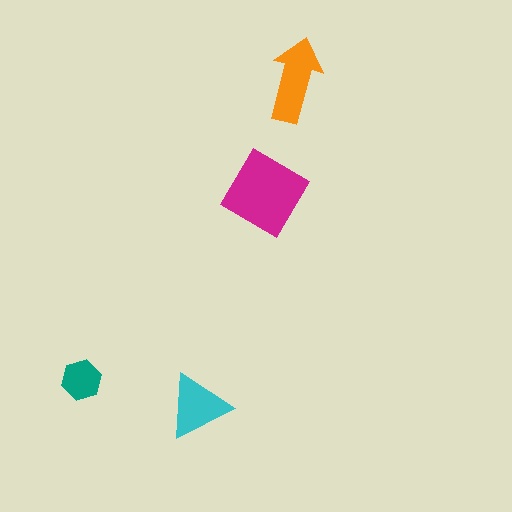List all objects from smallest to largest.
The teal hexagon, the cyan triangle, the orange arrow, the magenta diamond.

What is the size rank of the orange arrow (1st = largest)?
2nd.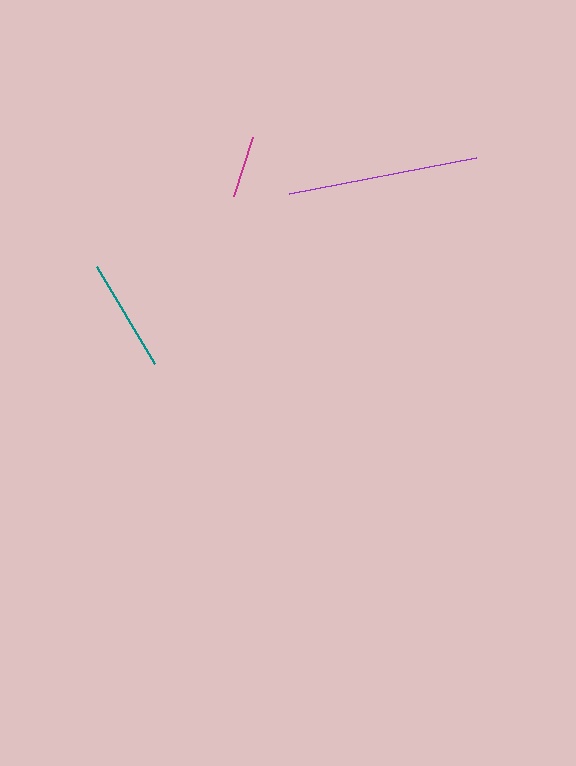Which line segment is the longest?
The purple line is the longest at approximately 191 pixels.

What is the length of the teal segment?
The teal segment is approximately 113 pixels long.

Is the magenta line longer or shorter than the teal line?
The teal line is longer than the magenta line.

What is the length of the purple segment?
The purple segment is approximately 191 pixels long.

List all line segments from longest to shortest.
From longest to shortest: purple, teal, magenta.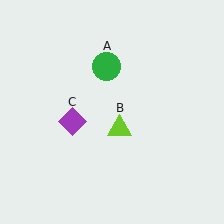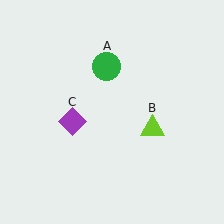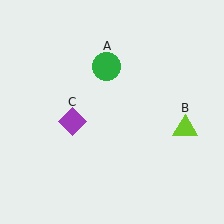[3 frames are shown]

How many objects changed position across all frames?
1 object changed position: lime triangle (object B).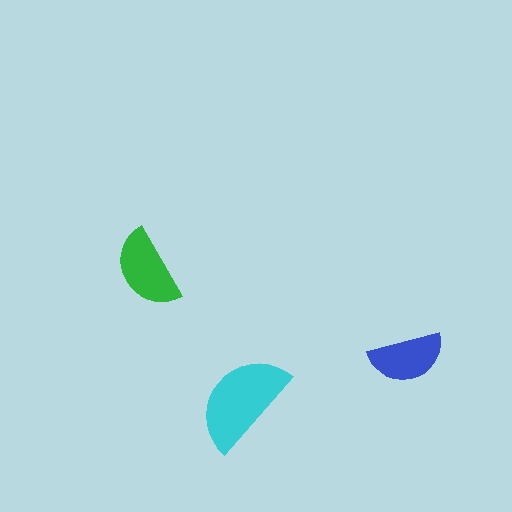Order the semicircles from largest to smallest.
the cyan one, the green one, the blue one.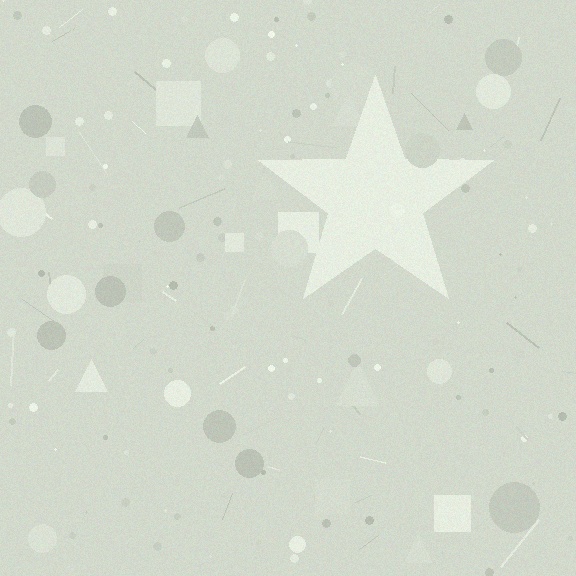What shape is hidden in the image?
A star is hidden in the image.